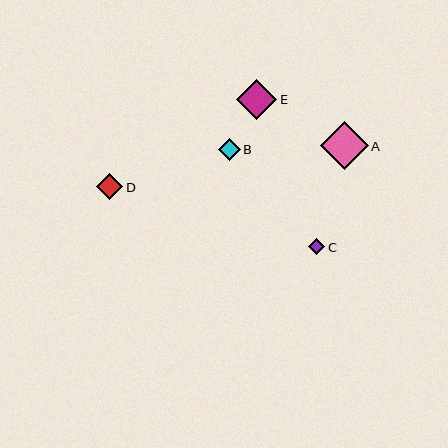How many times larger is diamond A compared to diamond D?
Diamond A is approximately 1.8 times the size of diamond D.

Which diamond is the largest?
Diamond A is the largest with a size of approximately 48 pixels.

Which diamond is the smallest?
Diamond C is the smallest with a size of approximately 16 pixels.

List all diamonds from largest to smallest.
From largest to smallest: A, E, D, B, C.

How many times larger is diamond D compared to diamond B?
Diamond D is approximately 1.2 times the size of diamond B.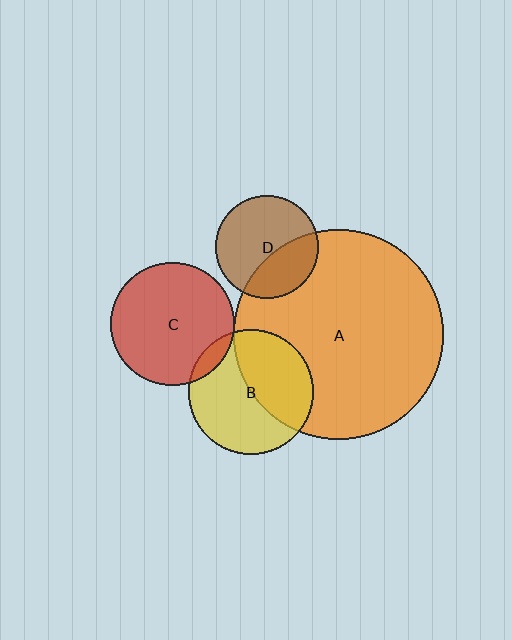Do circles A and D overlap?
Yes.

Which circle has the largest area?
Circle A (orange).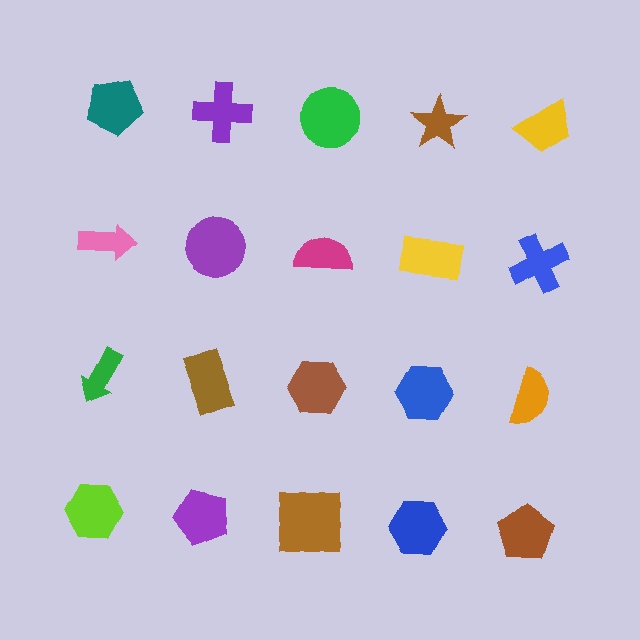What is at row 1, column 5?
A yellow trapezoid.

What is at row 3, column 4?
A blue hexagon.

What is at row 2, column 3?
A magenta semicircle.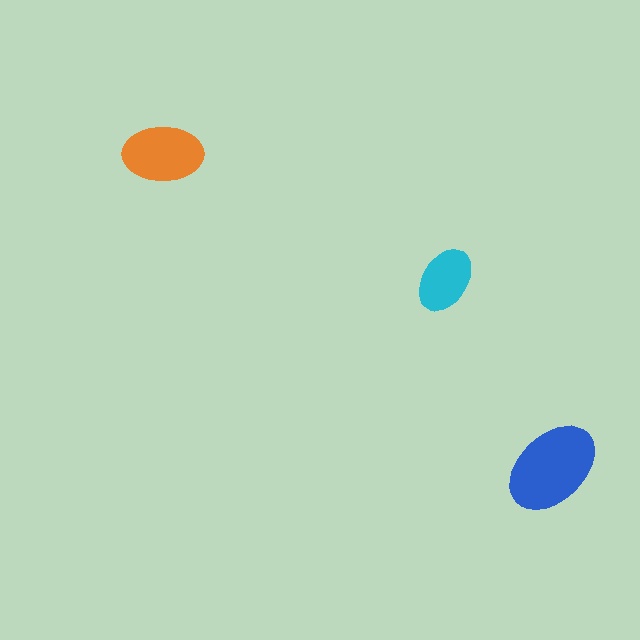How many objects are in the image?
There are 3 objects in the image.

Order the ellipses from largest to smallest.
the blue one, the orange one, the cyan one.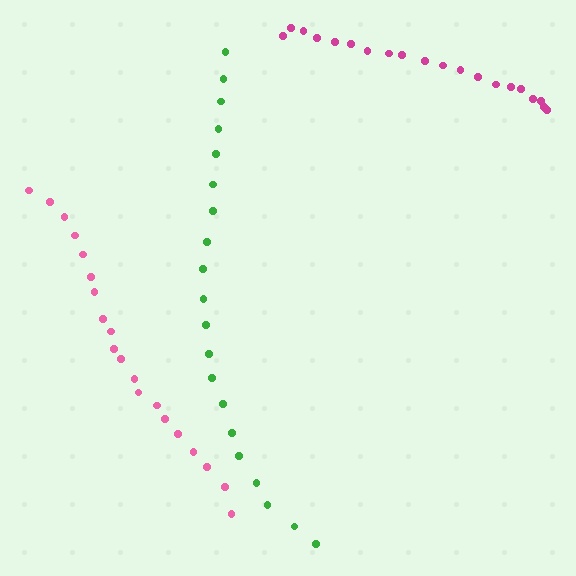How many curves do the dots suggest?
There are 3 distinct paths.